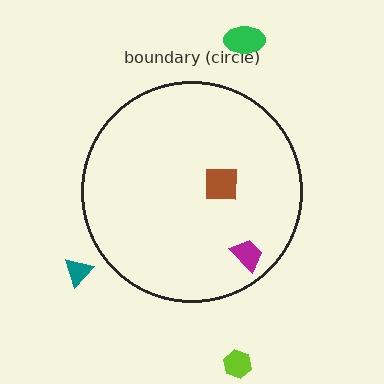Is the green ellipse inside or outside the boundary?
Outside.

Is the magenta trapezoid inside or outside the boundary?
Inside.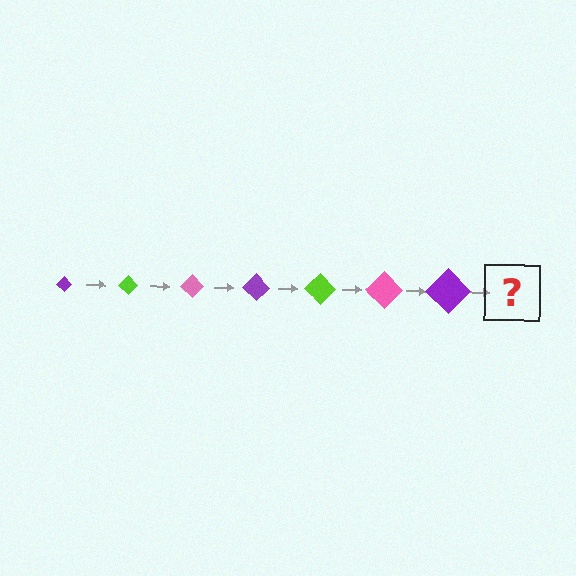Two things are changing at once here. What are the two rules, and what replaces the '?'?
The two rules are that the diamond grows larger each step and the color cycles through purple, lime, and pink. The '?' should be a lime diamond, larger than the previous one.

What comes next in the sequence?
The next element should be a lime diamond, larger than the previous one.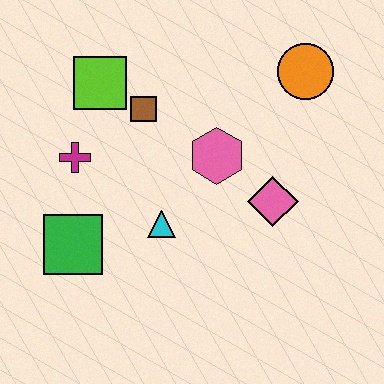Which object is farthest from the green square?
The orange circle is farthest from the green square.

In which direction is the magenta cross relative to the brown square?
The magenta cross is to the left of the brown square.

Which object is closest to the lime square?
The brown square is closest to the lime square.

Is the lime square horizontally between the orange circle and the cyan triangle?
No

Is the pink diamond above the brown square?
No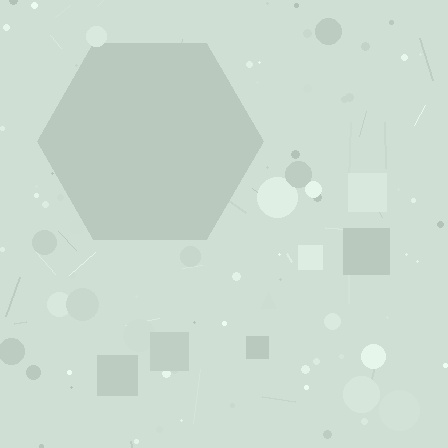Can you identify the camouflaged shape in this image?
The camouflaged shape is a hexagon.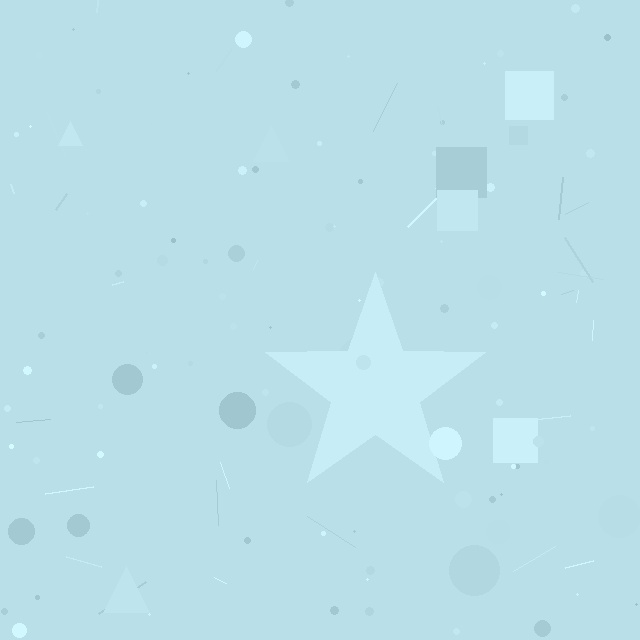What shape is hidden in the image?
A star is hidden in the image.